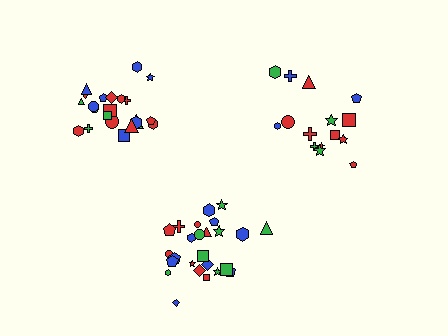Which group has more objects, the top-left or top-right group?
The top-left group.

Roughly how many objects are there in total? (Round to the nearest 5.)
Roughly 60 objects in total.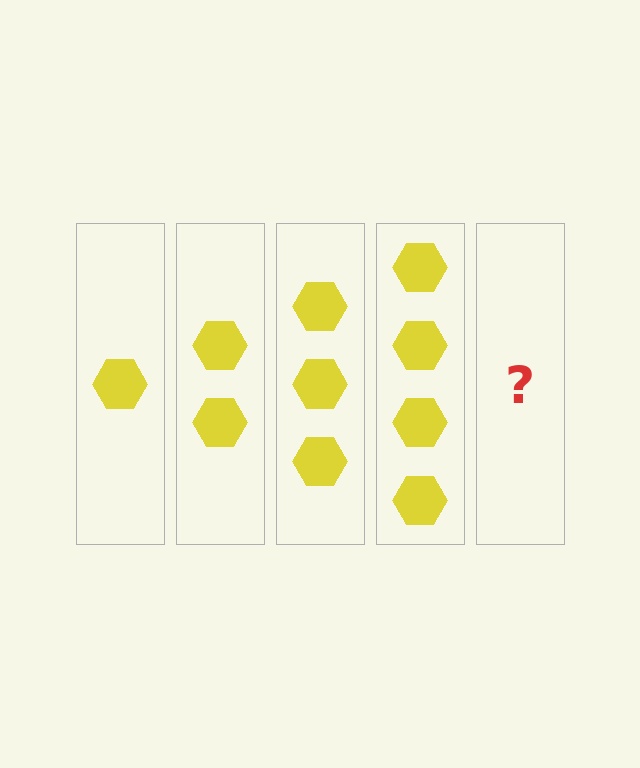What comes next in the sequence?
The next element should be 5 hexagons.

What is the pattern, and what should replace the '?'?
The pattern is that each step adds one more hexagon. The '?' should be 5 hexagons.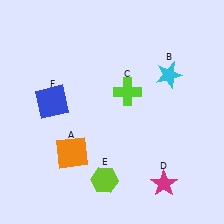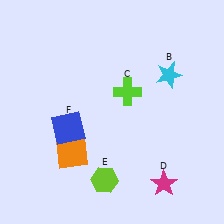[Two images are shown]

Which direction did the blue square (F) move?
The blue square (F) moved down.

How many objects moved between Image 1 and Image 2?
1 object moved between the two images.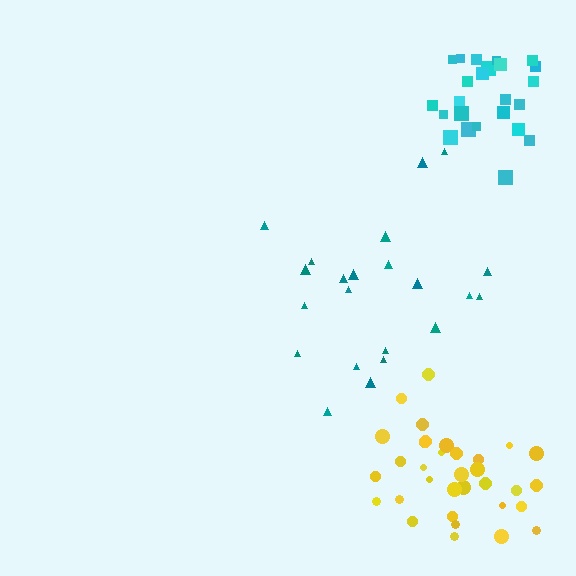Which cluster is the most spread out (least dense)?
Teal.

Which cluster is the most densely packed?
Cyan.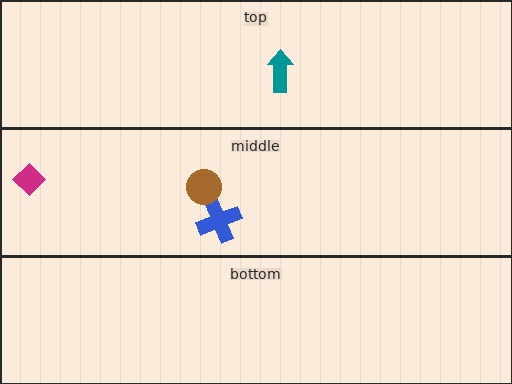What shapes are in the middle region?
The blue cross, the magenta diamond, the brown circle.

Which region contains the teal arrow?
The top region.